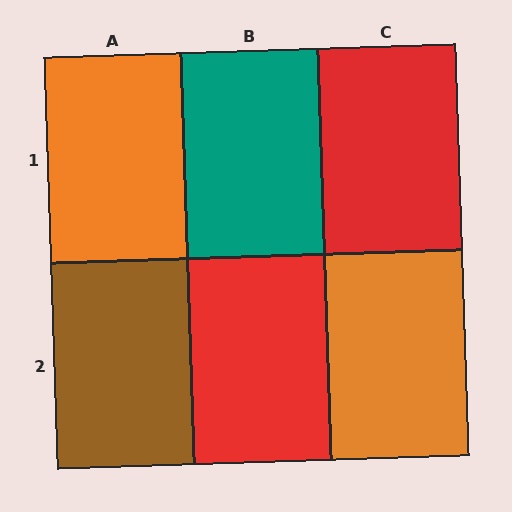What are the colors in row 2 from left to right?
Brown, red, orange.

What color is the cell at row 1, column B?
Teal.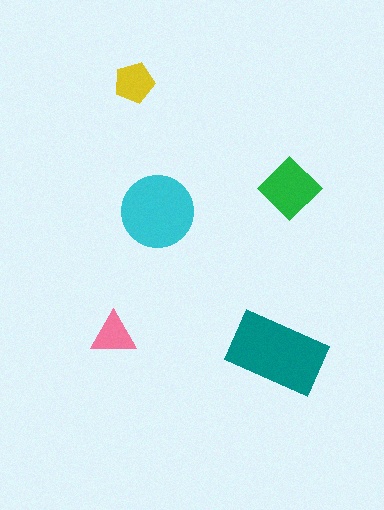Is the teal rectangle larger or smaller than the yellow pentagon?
Larger.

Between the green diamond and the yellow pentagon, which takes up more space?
The green diamond.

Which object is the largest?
The teal rectangle.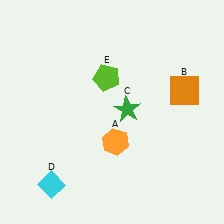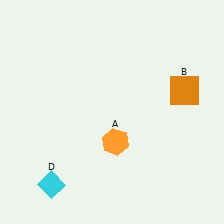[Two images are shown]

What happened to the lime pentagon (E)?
The lime pentagon (E) was removed in Image 2. It was in the top-left area of Image 1.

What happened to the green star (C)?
The green star (C) was removed in Image 2. It was in the top-right area of Image 1.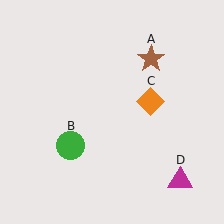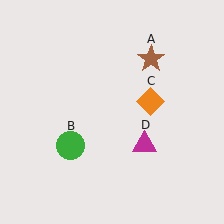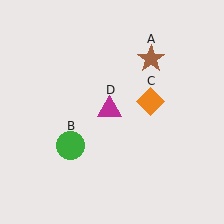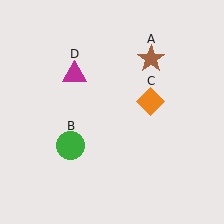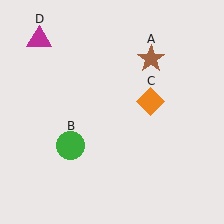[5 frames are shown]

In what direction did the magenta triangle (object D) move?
The magenta triangle (object D) moved up and to the left.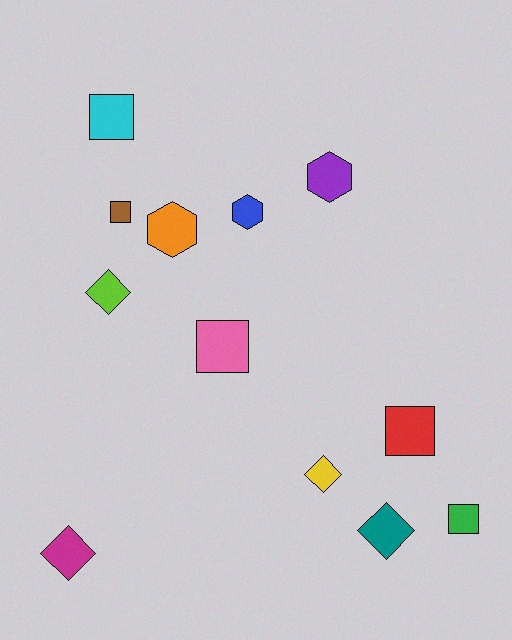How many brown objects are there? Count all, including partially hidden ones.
There is 1 brown object.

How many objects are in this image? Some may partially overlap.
There are 12 objects.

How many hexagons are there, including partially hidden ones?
There are 3 hexagons.